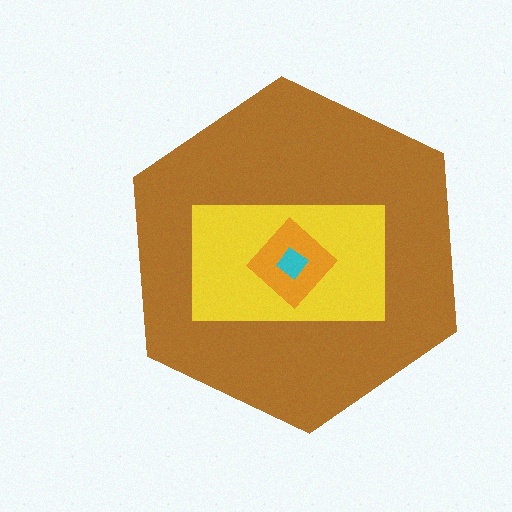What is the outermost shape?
The brown hexagon.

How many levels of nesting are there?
4.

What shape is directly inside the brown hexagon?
The yellow rectangle.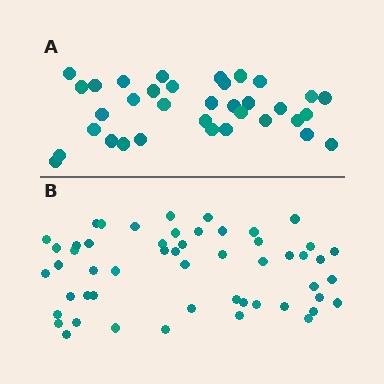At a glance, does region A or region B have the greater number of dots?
Region B (the bottom region) has more dots.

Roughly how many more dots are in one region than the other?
Region B has approximately 20 more dots than region A.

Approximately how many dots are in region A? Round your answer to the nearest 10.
About 40 dots. (The exact count is 35, which rounds to 40.)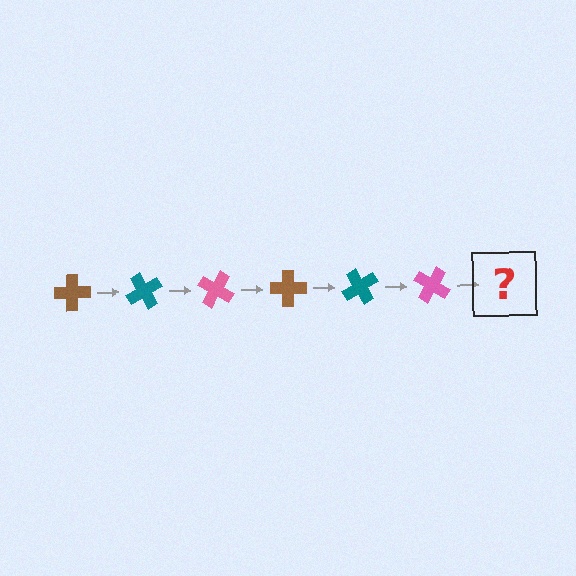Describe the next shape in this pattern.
It should be a brown cross, rotated 360 degrees from the start.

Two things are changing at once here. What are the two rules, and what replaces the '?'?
The two rules are that it rotates 60 degrees each step and the color cycles through brown, teal, and pink. The '?' should be a brown cross, rotated 360 degrees from the start.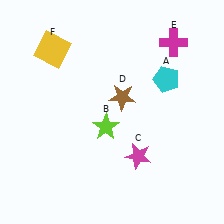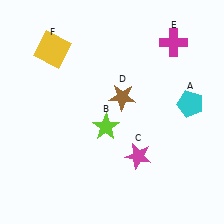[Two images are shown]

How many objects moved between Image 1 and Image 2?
1 object moved between the two images.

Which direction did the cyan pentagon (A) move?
The cyan pentagon (A) moved down.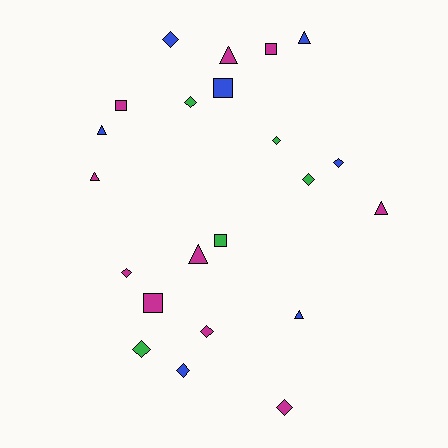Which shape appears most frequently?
Diamond, with 10 objects.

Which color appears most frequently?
Magenta, with 10 objects.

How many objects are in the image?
There are 22 objects.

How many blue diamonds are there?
There are 3 blue diamonds.